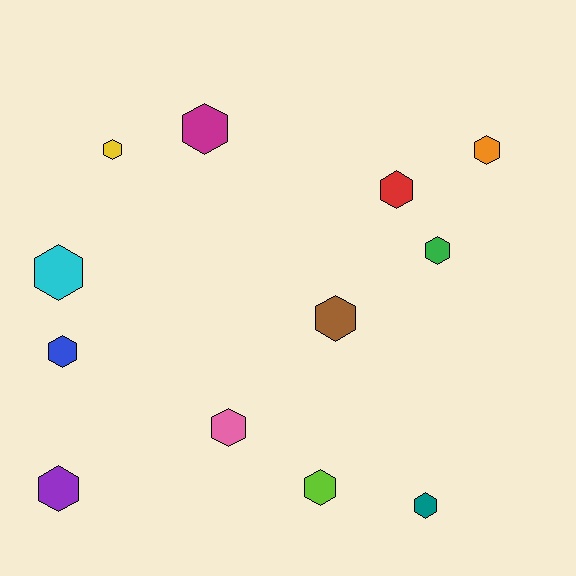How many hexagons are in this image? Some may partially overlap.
There are 12 hexagons.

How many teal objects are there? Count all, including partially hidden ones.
There is 1 teal object.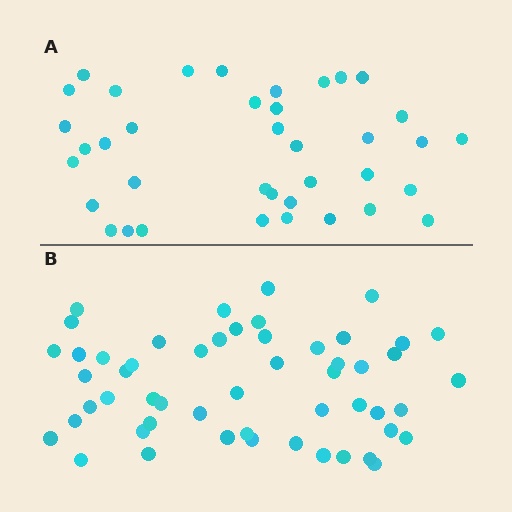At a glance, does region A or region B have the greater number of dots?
Region B (the bottom region) has more dots.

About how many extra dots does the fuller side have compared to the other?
Region B has approximately 15 more dots than region A.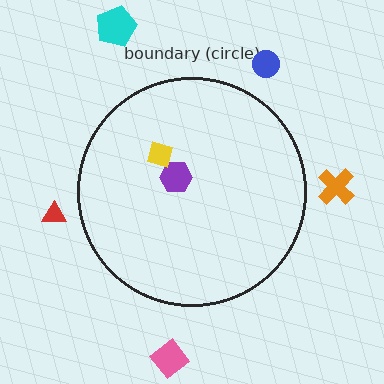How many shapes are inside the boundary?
2 inside, 5 outside.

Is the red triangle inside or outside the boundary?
Outside.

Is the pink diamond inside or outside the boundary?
Outside.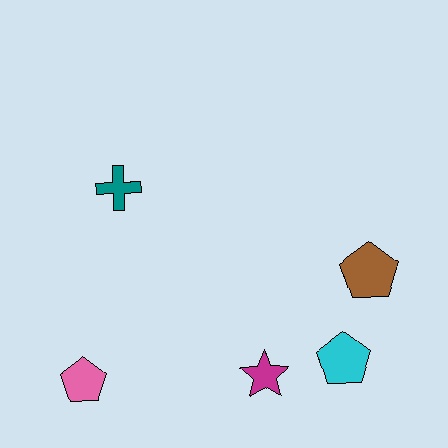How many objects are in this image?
There are 5 objects.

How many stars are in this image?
There is 1 star.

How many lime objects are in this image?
There are no lime objects.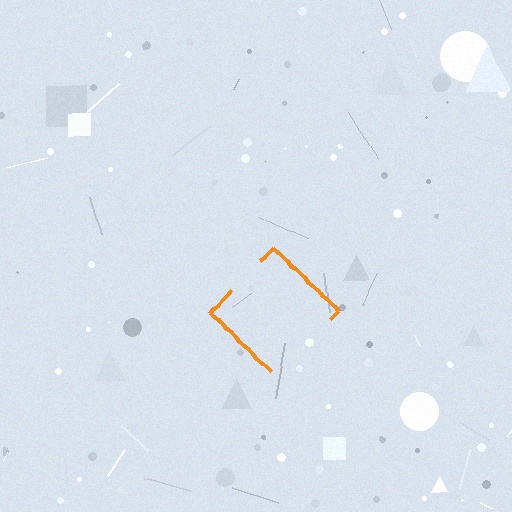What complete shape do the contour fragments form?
The contour fragments form a diamond.